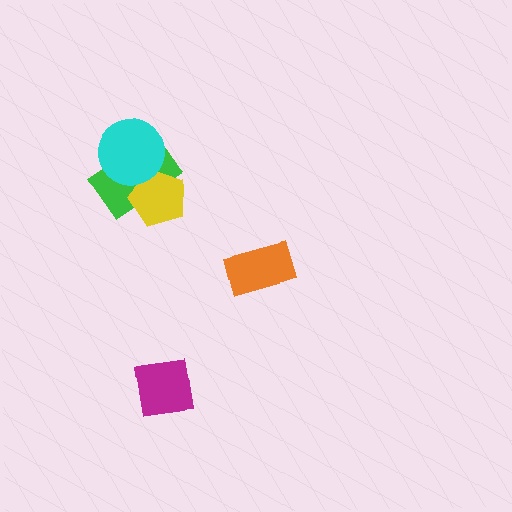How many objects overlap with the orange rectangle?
0 objects overlap with the orange rectangle.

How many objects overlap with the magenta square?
0 objects overlap with the magenta square.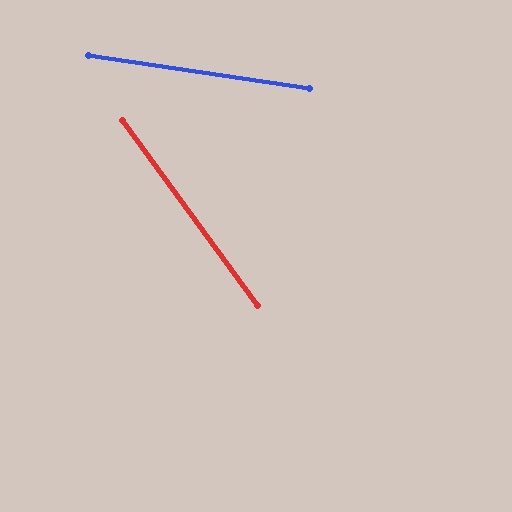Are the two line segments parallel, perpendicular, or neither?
Neither parallel nor perpendicular — they differ by about 45°.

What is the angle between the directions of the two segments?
Approximately 45 degrees.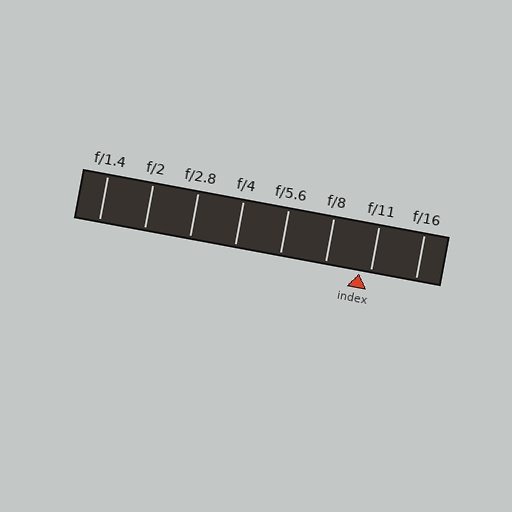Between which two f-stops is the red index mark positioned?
The index mark is between f/8 and f/11.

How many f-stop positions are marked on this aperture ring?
There are 8 f-stop positions marked.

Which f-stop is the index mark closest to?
The index mark is closest to f/11.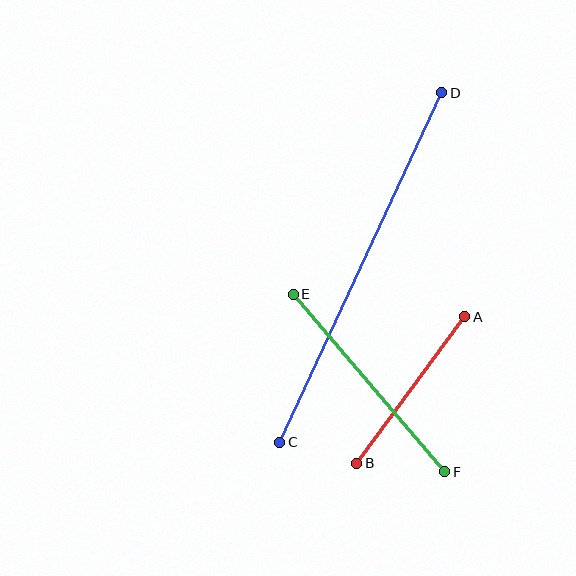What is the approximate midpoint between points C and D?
The midpoint is at approximately (361, 268) pixels.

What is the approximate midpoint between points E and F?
The midpoint is at approximately (369, 383) pixels.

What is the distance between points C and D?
The distance is approximately 385 pixels.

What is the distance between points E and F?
The distance is approximately 233 pixels.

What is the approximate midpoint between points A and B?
The midpoint is at approximately (410, 390) pixels.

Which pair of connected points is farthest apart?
Points C and D are farthest apart.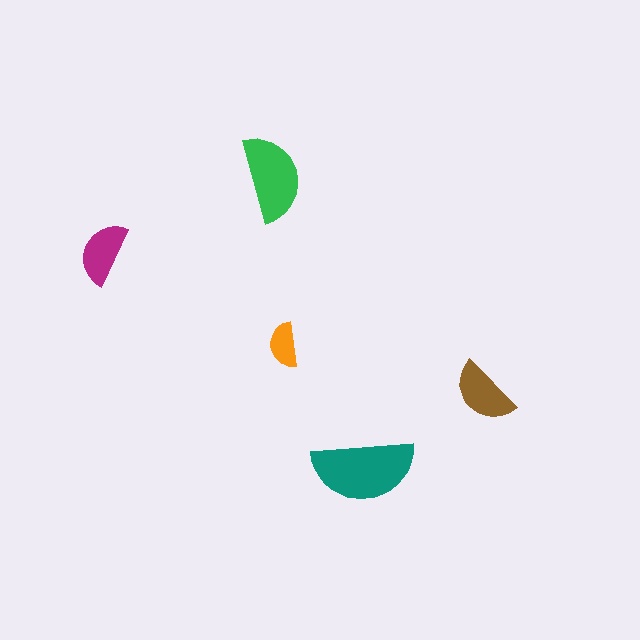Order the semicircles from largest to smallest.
the teal one, the green one, the brown one, the magenta one, the orange one.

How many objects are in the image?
There are 5 objects in the image.